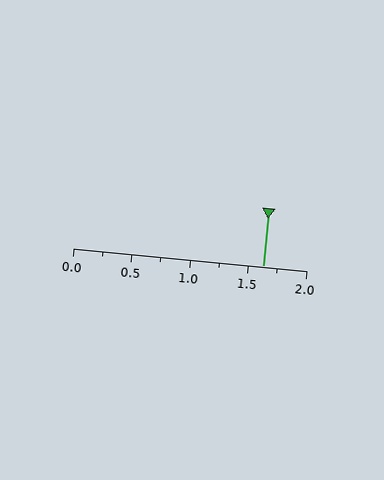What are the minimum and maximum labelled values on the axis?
The axis runs from 0.0 to 2.0.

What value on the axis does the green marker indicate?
The marker indicates approximately 1.62.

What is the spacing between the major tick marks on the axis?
The major ticks are spaced 0.5 apart.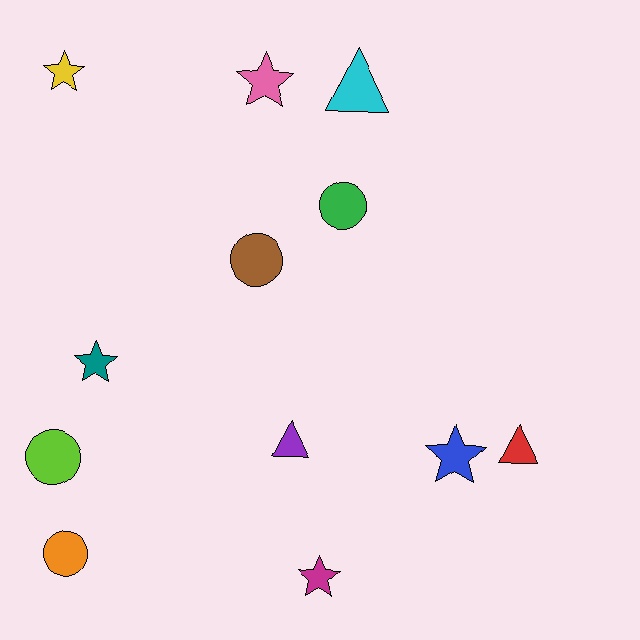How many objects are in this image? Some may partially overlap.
There are 12 objects.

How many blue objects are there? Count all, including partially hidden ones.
There is 1 blue object.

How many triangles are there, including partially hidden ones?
There are 3 triangles.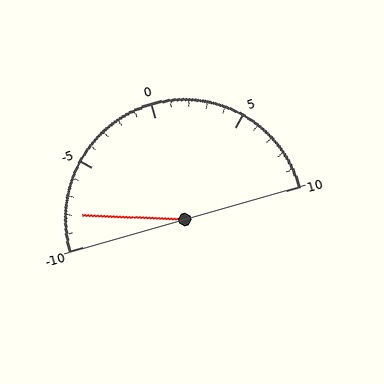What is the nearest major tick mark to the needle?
The nearest major tick mark is -10.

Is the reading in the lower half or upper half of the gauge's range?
The reading is in the lower half of the range (-10 to 10).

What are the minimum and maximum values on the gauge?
The gauge ranges from -10 to 10.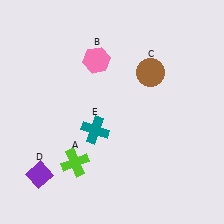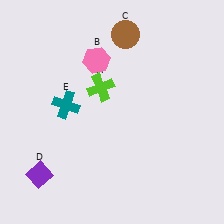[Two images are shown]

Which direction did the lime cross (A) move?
The lime cross (A) moved up.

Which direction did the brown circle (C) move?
The brown circle (C) moved up.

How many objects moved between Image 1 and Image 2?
3 objects moved between the two images.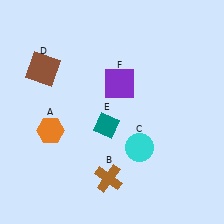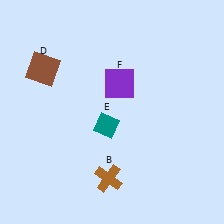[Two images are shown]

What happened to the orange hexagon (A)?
The orange hexagon (A) was removed in Image 2. It was in the bottom-left area of Image 1.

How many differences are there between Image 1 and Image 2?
There are 2 differences between the two images.